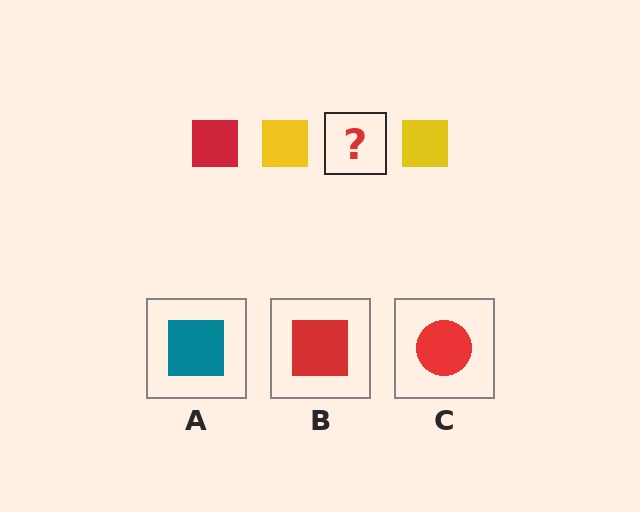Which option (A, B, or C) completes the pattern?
B.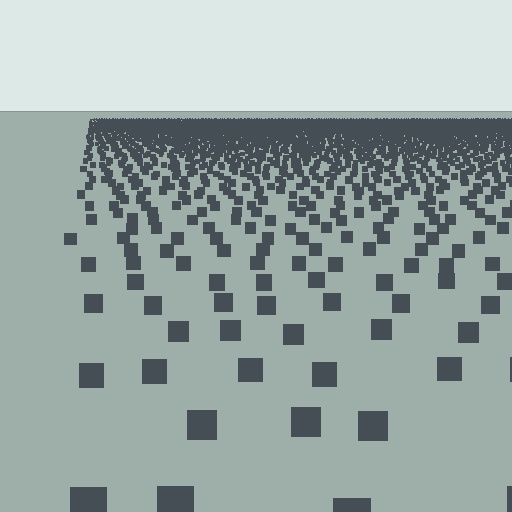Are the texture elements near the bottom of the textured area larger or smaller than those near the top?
Larger. Near the bottom, elements are closer to the viewer and appear at a bigger on-screen size.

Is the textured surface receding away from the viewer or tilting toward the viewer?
The surface is receding away from the viewer. Texture elements get smaller and denser toward the top.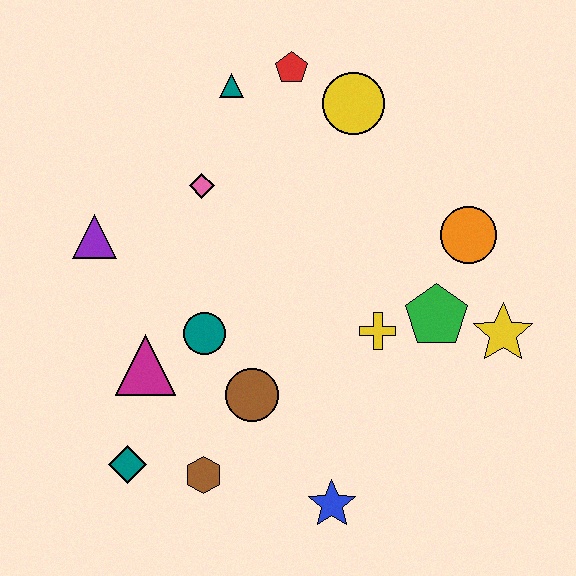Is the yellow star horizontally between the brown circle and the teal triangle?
No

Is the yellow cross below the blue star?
No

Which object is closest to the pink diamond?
The teal triangle is closest to the pink diamond.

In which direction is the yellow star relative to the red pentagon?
The yellow star is below the red pentagon.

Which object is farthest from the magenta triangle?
The yellow star is farthest from the magenta triangle.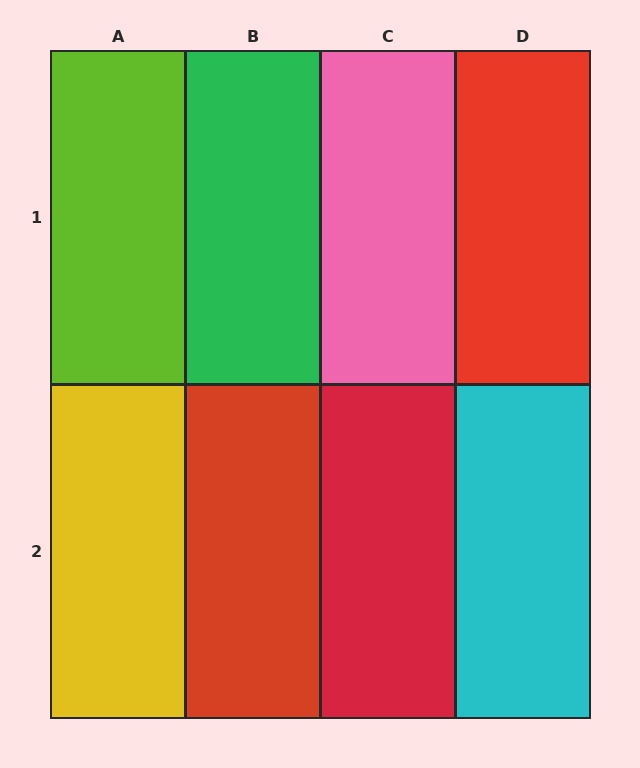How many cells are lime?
1 cell is lime.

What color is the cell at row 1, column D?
Red.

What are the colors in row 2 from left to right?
Yellow, red, red, cyan.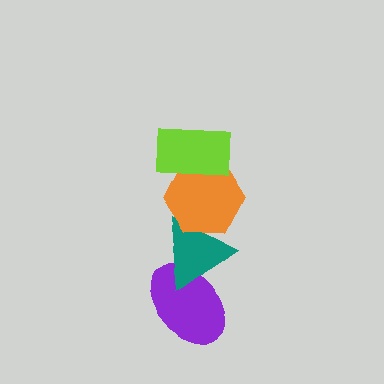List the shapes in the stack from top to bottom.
From top to bottom: the lime rectangle, the orange hexagon, the teal triangle, the purple ellipse.